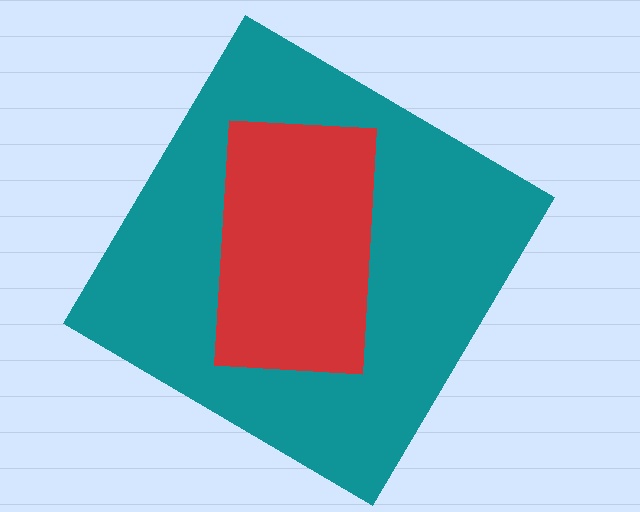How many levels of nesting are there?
2.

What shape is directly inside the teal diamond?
The red rectangle.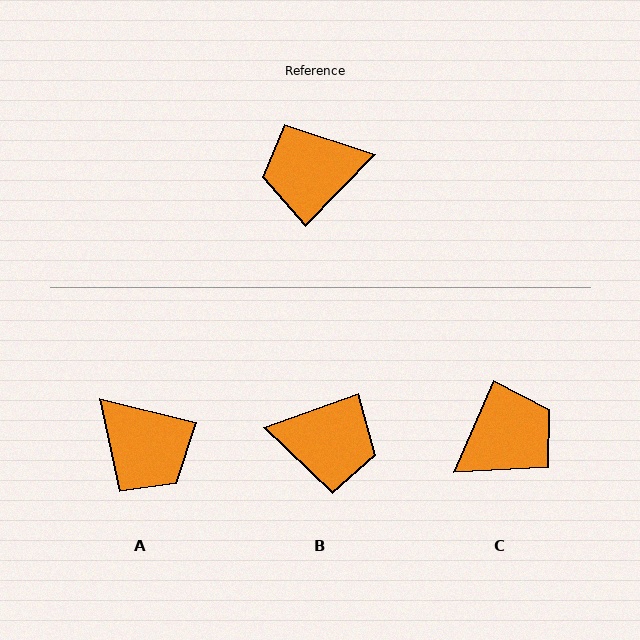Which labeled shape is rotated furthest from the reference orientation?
C, about 159 degrees away.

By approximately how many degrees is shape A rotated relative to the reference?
Approximately 120 degrees counter-clockwise.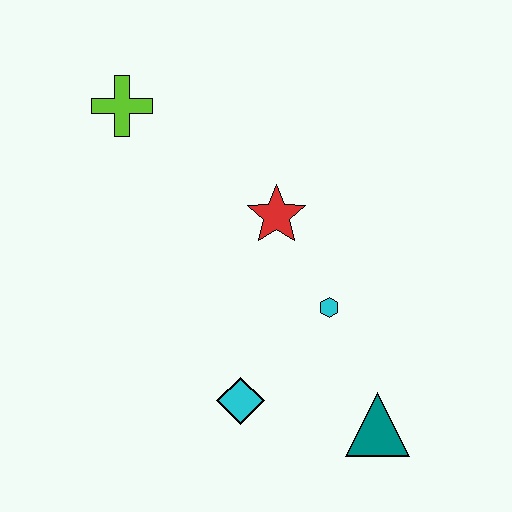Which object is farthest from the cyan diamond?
The lime cross is farthest from the cyan diamond.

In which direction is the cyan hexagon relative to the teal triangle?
The cyan hexagon is above the teal triangle.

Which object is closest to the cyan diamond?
The cyan hexagon is closest to the cyan diamond.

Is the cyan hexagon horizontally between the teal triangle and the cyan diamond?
Yes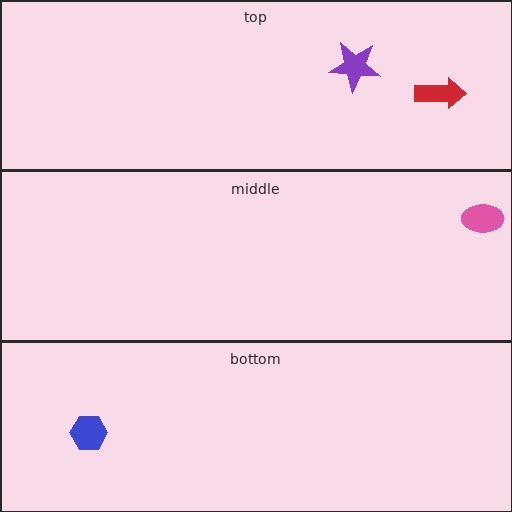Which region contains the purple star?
The top region.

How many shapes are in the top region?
2.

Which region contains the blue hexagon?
The bottom region.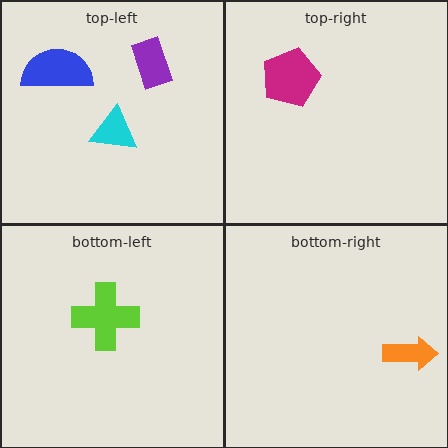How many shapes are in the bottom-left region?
1.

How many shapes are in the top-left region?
3.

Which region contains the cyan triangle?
The top-left region.